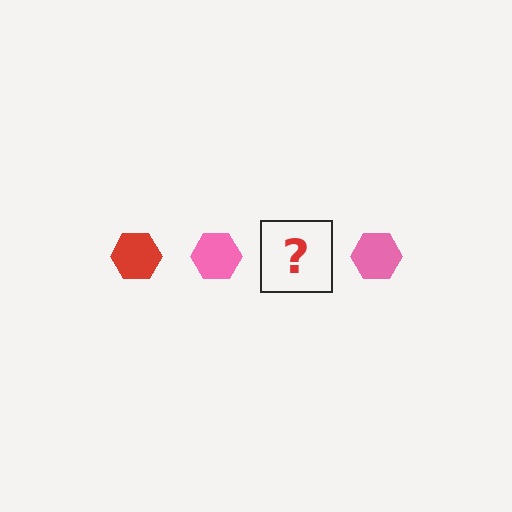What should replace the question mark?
The question mark should be replaced with a red hexagon.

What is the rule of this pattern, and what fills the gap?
The rule is that the pattern cycles through red, pink hexagons. The gap should be filled with a red hexagon.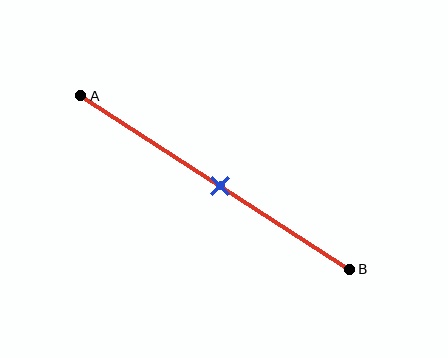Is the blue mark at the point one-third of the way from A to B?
No, the mark is at about 50% from A, not at the 33% one-third point.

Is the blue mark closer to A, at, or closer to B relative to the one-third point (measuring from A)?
The blue mark is closer to point B than the one-third point of segment AB.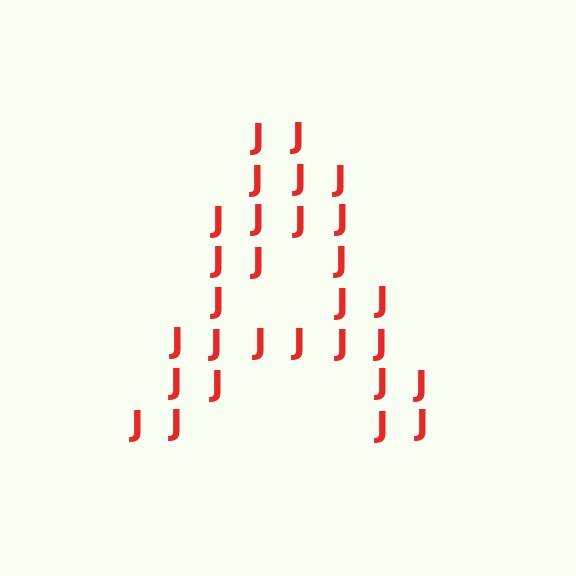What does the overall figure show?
The overall figure shows the letter A.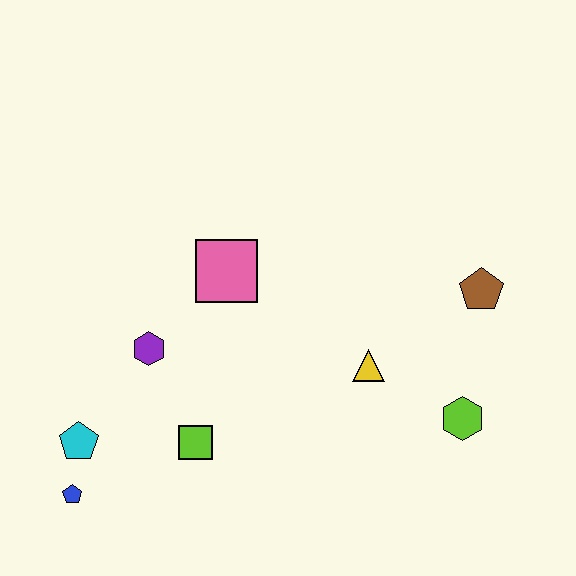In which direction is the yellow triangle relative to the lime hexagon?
The yellow triangle is to the left of the lime hexagon.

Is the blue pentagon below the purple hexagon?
Yes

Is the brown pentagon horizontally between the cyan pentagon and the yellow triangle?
No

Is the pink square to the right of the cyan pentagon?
Yes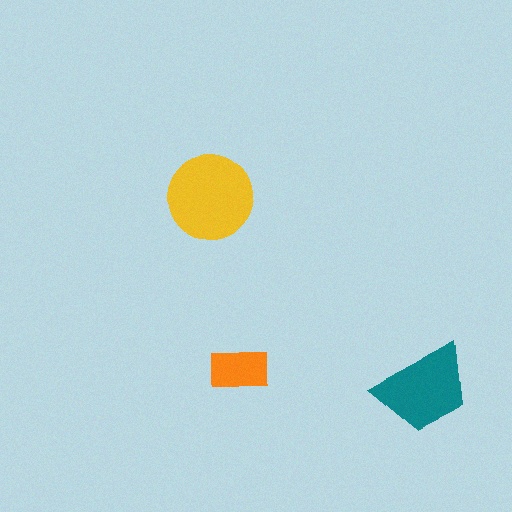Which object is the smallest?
The orange rectangle.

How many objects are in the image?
There are 3 objects in the image.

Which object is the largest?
The yellow circle.